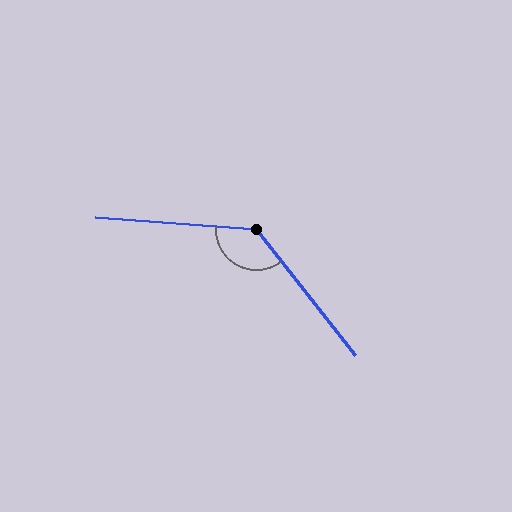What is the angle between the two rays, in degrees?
Approximately 133 degrees.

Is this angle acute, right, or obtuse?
It is obtuse.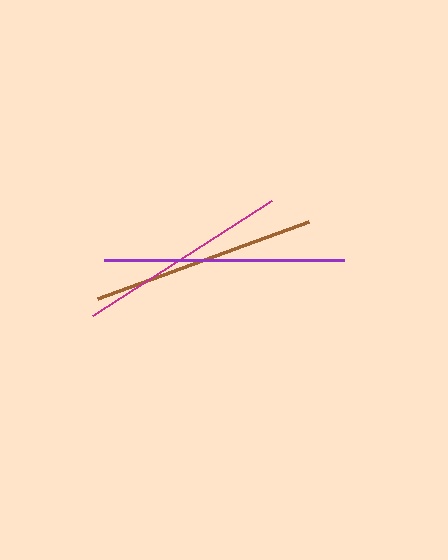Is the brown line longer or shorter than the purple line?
The purple line is longer than the brown line.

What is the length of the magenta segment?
The magenta segment is approximately 213 pixels long.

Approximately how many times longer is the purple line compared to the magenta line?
The purple line is approximately 1.1 times the length of the magenta line.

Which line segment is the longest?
The purple line is the longest at approximately 241 pixels.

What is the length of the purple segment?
The purple segment is approximately 241 pixels long.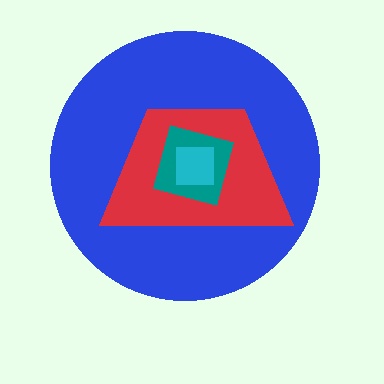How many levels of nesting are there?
4.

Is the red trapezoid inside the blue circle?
Yes.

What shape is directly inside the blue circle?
The red trapezoid.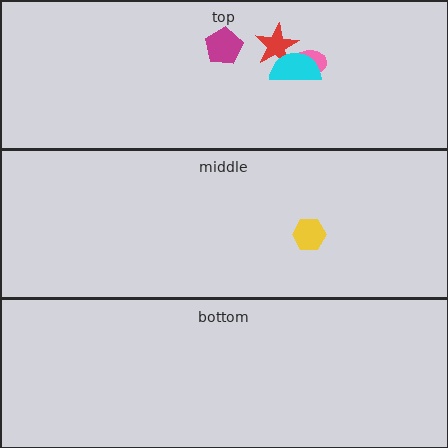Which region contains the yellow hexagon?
The middle region.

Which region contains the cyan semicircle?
The top region.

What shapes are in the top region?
The pink ellipse, the red star, the cyan semicircle, the magenta pentagon.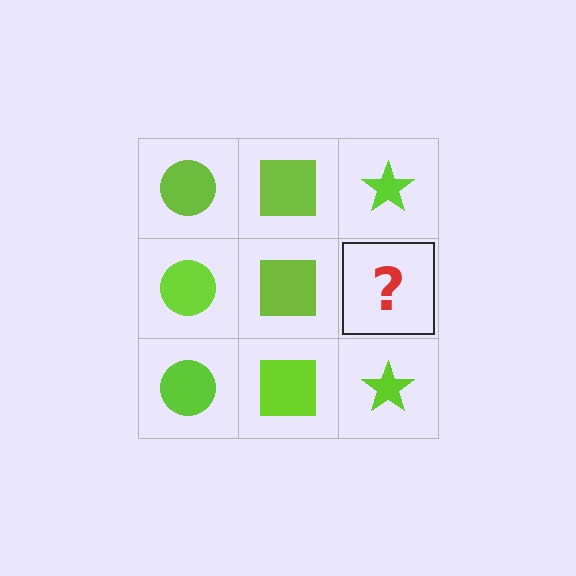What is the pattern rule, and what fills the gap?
The rule is that each column has a consistent shape. The gap should be filled with a lime star.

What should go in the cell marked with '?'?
The missing cell should contain a lime star.